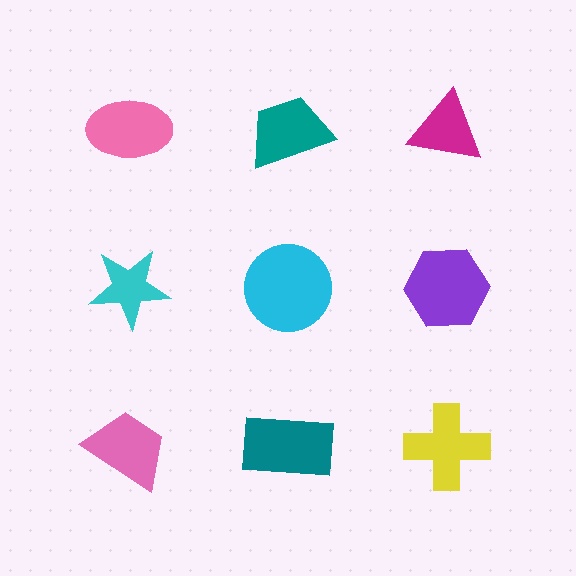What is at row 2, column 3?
A purple hexagon.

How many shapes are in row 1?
3 shapes.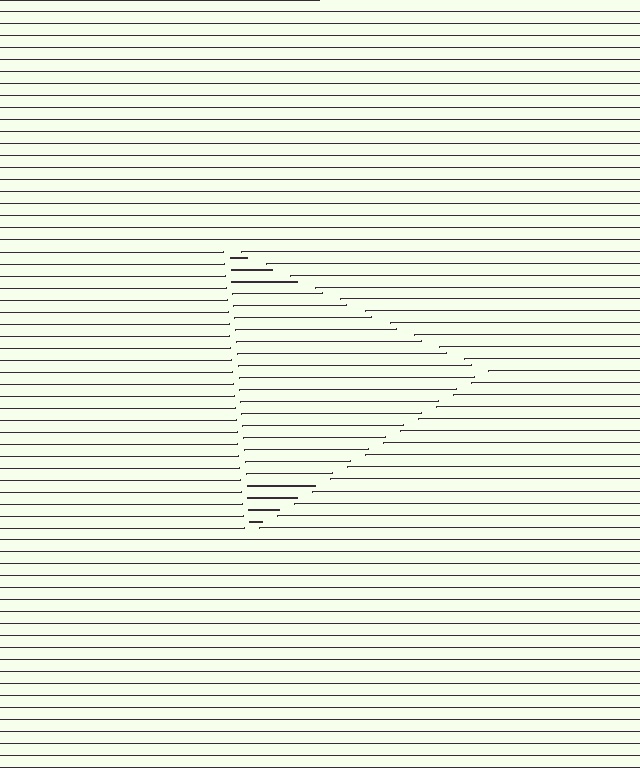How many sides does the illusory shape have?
3 sides — the line-ends trace a triangle.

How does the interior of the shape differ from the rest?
The interior of the shape contains the same grating, shifted by half a period — the contour is defined by the phase discontinuity where line-ends from the inner and outer gratings abut.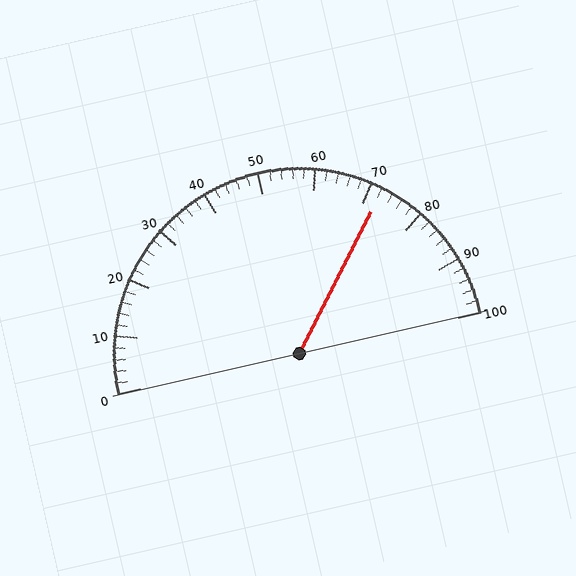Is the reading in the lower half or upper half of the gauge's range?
The reading is in the upper half of the range (0 to 100).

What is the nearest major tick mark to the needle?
The nearest major tick mark is 70.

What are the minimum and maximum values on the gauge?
The gauge ranges from 0 to 100.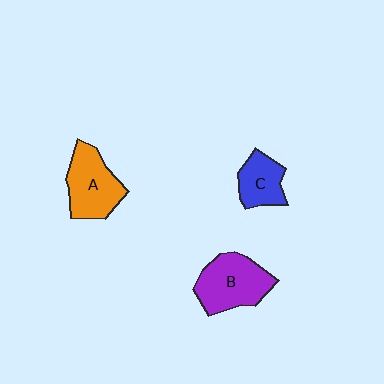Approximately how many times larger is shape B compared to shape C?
Approximately 1.6 times.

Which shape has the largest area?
Shape B (purple).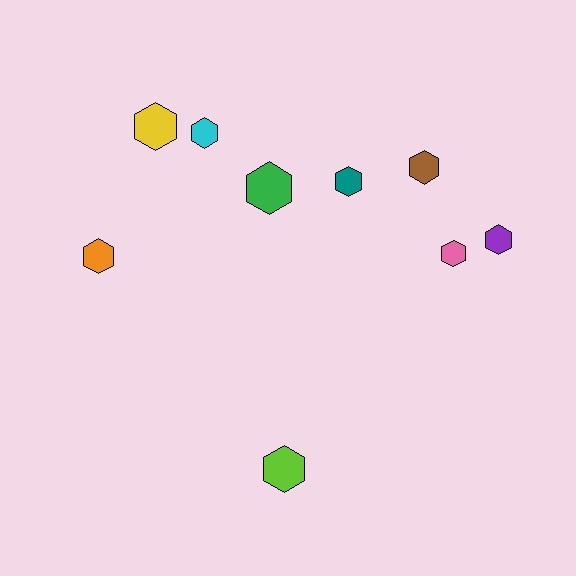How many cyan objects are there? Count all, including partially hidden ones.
There is 1 cyan object.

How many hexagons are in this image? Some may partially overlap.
There are 9 hexagons.